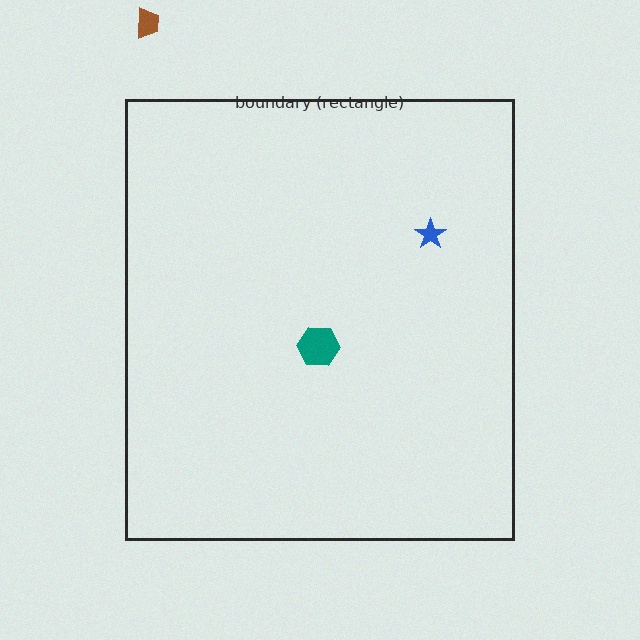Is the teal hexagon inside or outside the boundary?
Inside.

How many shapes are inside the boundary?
2 inside, 1 outside.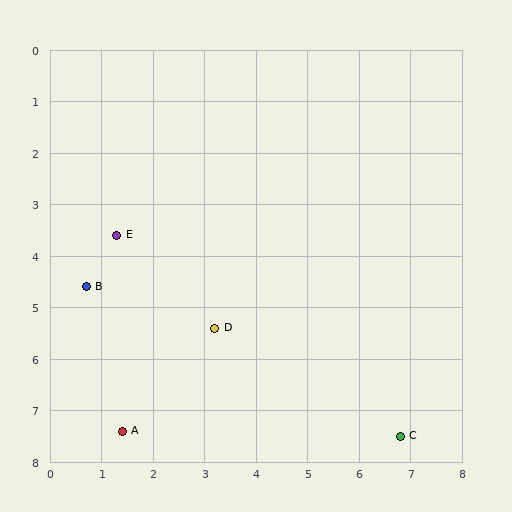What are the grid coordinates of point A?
Point A is at approximately (1.4, 7.4).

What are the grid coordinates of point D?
Point D is at approximately (3.2, 5.4).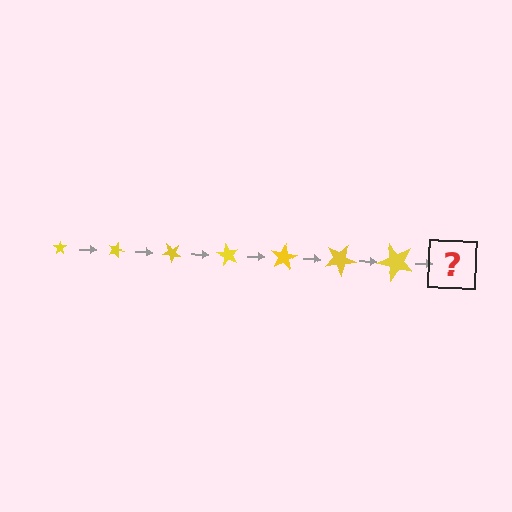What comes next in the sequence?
The next element should be a star, larger than the previous one and rotated 140 degrees from the start.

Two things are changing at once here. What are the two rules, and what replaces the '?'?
The two rules are that the star grows larger each step and it rotates 20 degrees each step. The '?' should be a star, larger than the previous one and rotated 140 degrees from the start.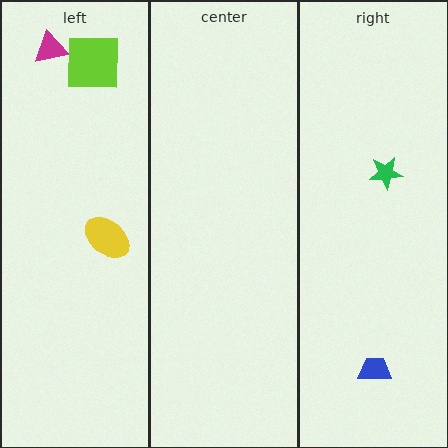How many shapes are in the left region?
3.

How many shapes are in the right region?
2.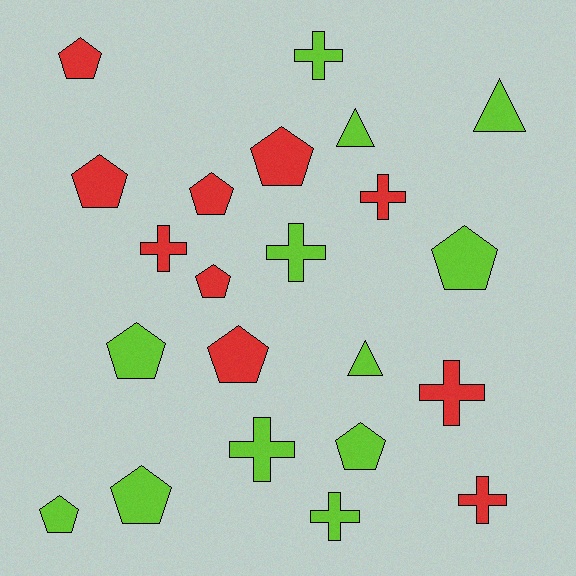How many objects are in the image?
There are 22 objects.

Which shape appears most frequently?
Pentagon, with 11 objects.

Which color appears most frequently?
Lime, with 12 objects.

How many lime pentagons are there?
There are 5 lime pentagons.